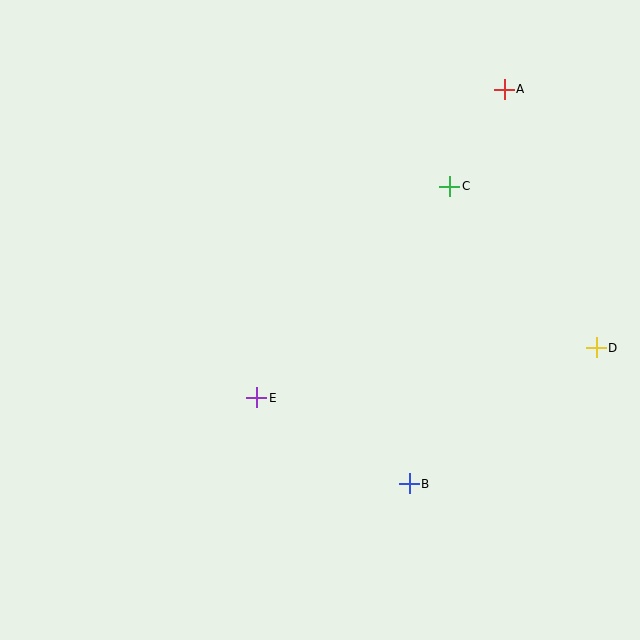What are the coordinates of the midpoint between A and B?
The midpoint between A and B is at (457, 286).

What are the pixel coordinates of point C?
Point C is at (450, 186).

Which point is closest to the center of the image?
Point E at (257, 398) is closest to the center.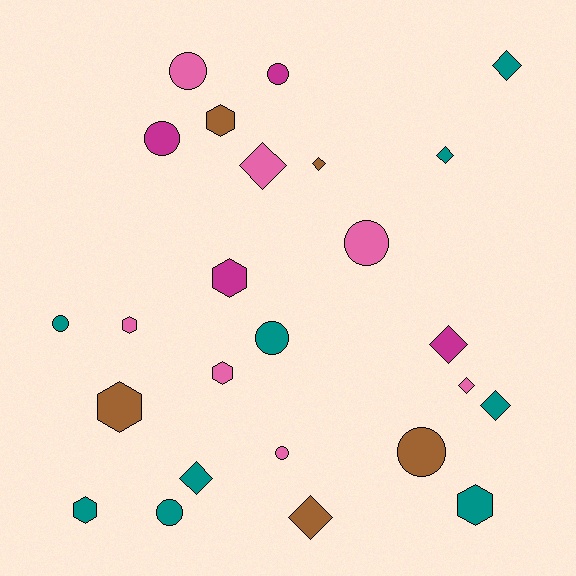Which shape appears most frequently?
Diamond, with 9 objects.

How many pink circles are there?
There are 3 pink circles.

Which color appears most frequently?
Teal, with 9 objects.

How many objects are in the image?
There are 25 objects.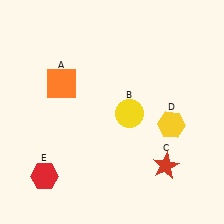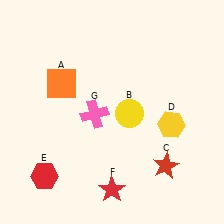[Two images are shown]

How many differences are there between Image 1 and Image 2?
There are 2 differences between the two images.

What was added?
A red star (F), a pink cross (G) were added in Image 2.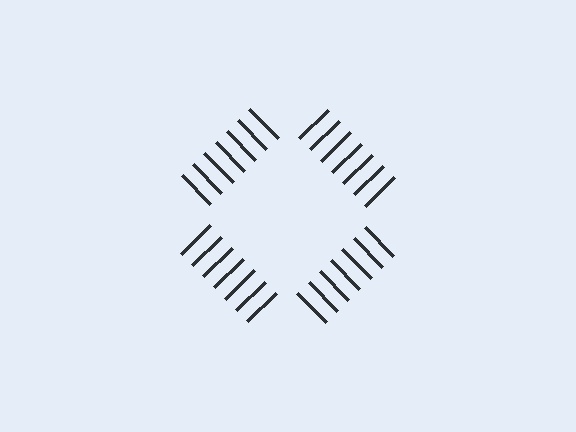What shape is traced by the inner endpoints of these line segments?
An illusory square — the line segments terminate on its edges but no continuous stroke is drawn.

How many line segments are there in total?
28 — 7 along each of the 4 edges.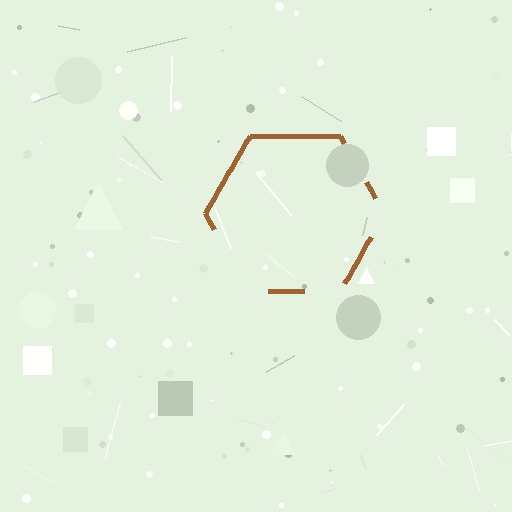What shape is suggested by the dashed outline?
The dashed outline suggests a hexagon.